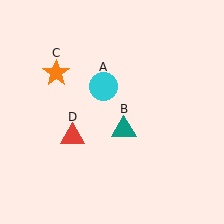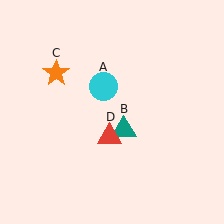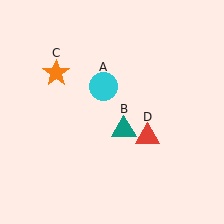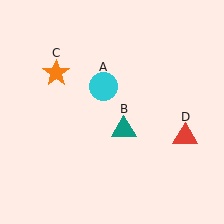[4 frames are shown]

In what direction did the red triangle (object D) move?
The red triangle (object D) moved right.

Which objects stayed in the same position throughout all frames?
Cyan circle (object A) and teal triangle (object B) and orange star (object C) remained stationary.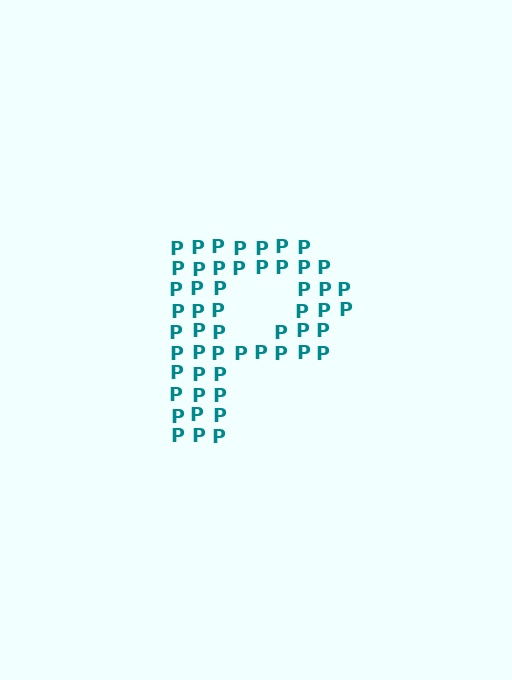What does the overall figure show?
The overall figure shows the letter P.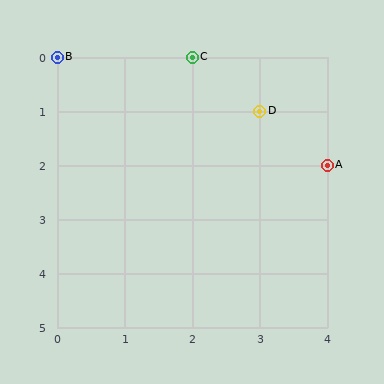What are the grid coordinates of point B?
Point B is at grid coordinates (0, 0).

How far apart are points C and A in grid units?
Points C and A are 2 columns and 2 rows apart (about 2.8 grid units diagonally).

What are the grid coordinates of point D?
Point D is at grid coordinates (3, 1).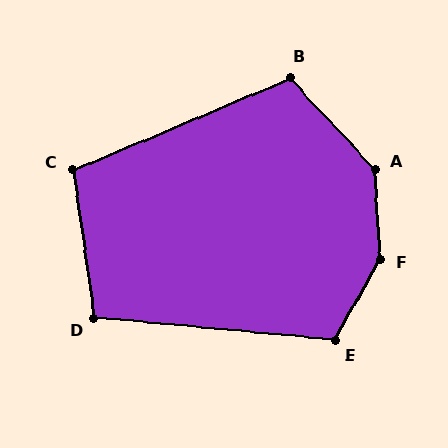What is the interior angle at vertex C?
Approximately 105 degrees (obtuse).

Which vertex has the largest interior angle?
F, at approximately 147 degrees.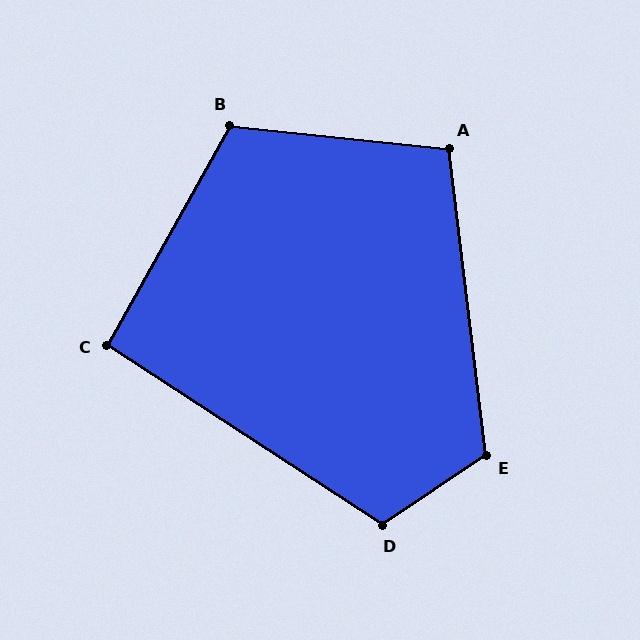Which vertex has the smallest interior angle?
C, at approximately 94 degrees.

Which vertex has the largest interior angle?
E, at approximately 117 degrees.